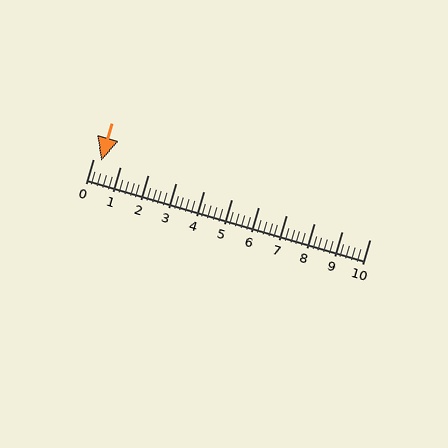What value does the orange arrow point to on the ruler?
The orange arrow points to approximately 0.3.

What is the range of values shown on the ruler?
The ruler shows values from 0 to 10.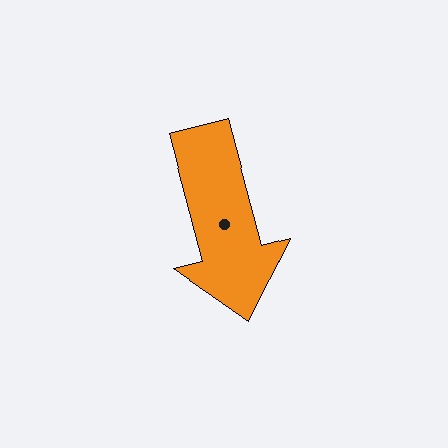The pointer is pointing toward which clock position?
Roughly 6 o'clock.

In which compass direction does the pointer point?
South.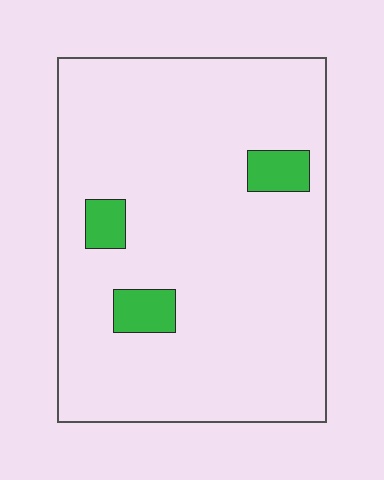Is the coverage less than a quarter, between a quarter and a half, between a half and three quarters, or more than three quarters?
Less than a quarter.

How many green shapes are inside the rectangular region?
3.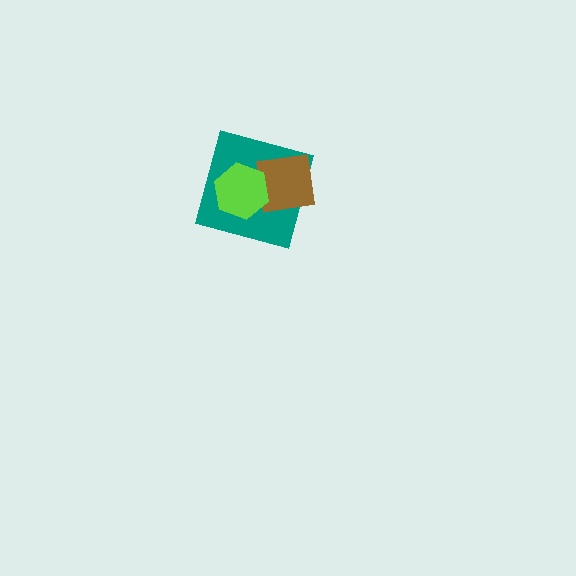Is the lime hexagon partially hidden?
No, no other shape covers it.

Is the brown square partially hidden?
Yes, it is partially covered by another shape.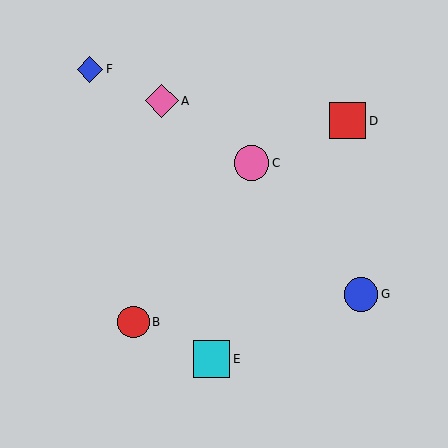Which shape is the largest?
The cyan square (labeled E) is the largest.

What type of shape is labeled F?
Shape F is a blue diamond.